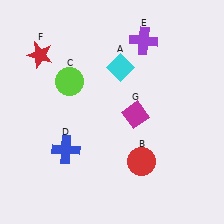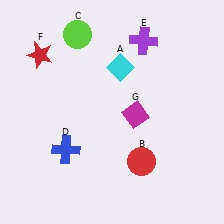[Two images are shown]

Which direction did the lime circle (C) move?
The lime circle (C) moved up.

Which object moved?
The lime circle (C) moved up.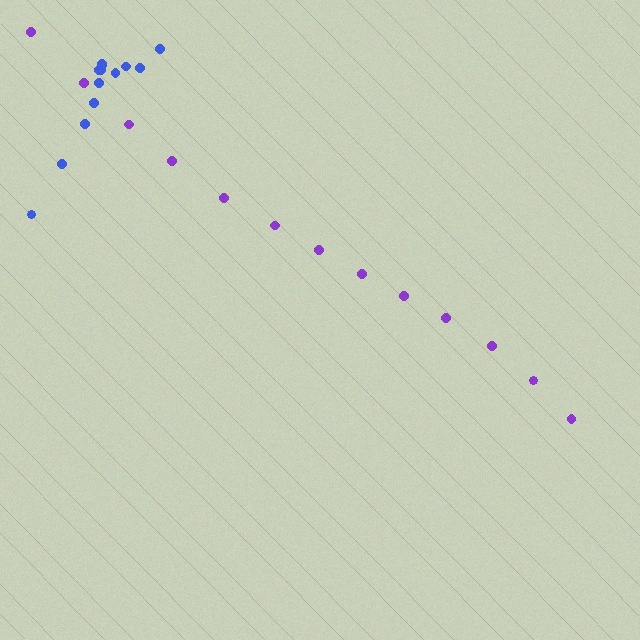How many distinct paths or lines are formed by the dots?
There are 2 distinct paths.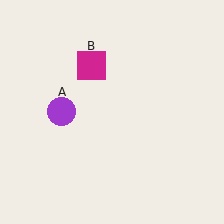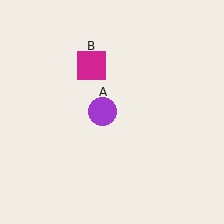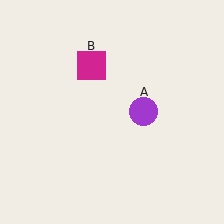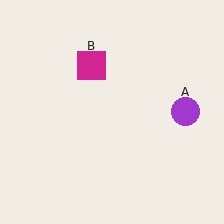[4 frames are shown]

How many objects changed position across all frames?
1 object changed position: purple circle (object A).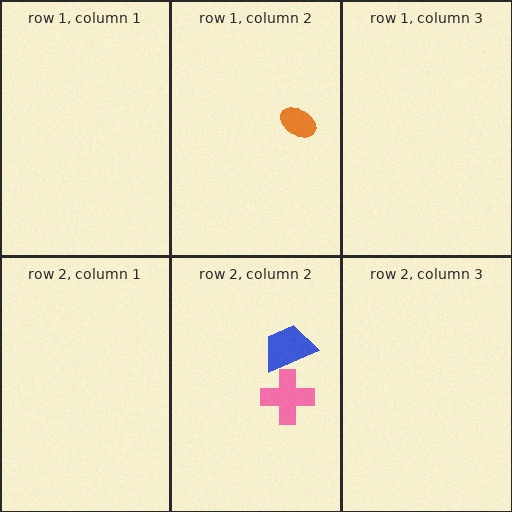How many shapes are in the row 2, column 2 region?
2.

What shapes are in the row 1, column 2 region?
The orange ellipse.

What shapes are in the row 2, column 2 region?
The blue trapezoid, the pink cross.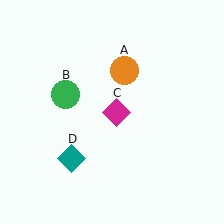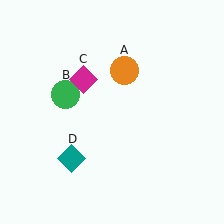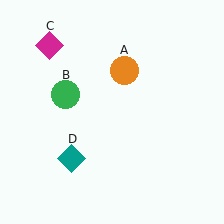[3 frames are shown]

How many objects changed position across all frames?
1 object changed position: magenta diamond (object C).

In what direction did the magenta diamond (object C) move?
The magenta diamond (object C) moved up and to the left.